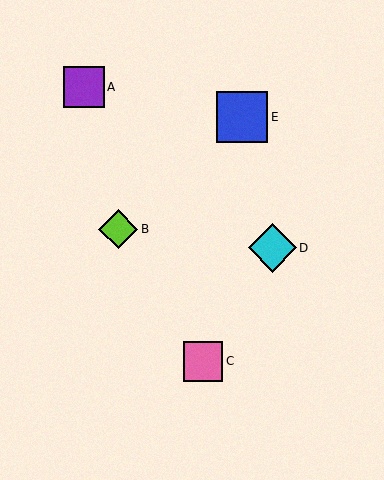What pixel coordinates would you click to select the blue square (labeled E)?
Click at (242, 117) to select the blue square E.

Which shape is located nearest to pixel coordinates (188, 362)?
The pink square (labeled C) at (203, 361) is nearest to that location.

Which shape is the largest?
The blue square (labeled E) is the largest.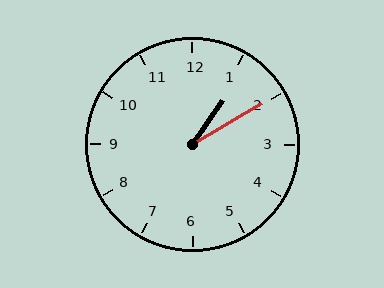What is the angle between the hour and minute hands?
Approximately 25 degrees.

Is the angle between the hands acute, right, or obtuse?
It is acute.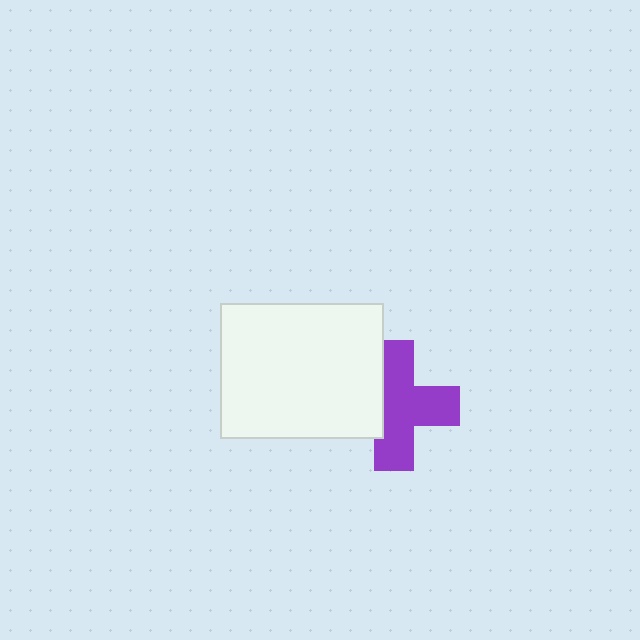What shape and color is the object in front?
The object in front is a white rectangle.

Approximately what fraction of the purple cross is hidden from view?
Roughly 31% of the purple cross is hidden behind the white rectangle.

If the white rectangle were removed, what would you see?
You would see the complete purple cross.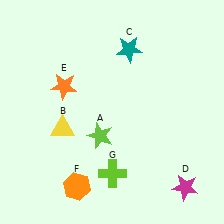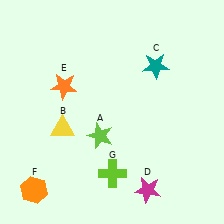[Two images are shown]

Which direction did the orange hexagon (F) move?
The orange hexagon (F) moved left.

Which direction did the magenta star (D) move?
The magenta star (D) moved left.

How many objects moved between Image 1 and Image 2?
3 objects moved between the two images.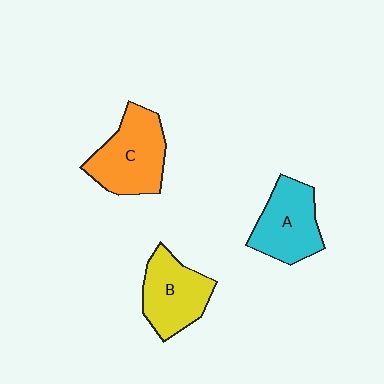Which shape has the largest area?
Shape C (orange).